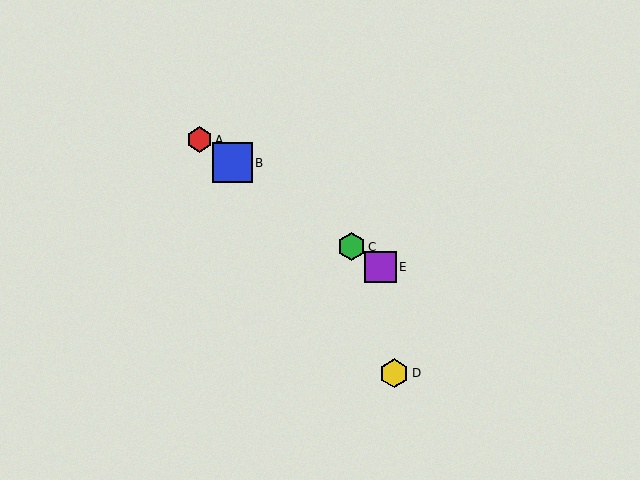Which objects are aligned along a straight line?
Objects A, B, C, E are aligned along a straight line.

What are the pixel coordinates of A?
Object A is at (199, 140).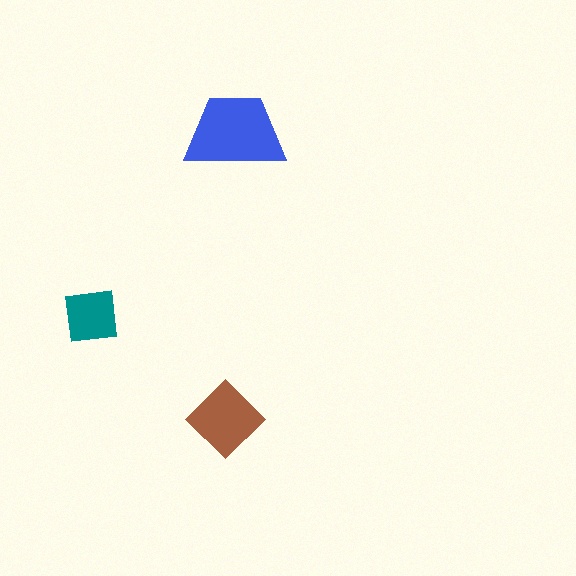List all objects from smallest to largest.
The teal square, the brown diamond, the blue trapezoid.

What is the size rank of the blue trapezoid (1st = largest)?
1st.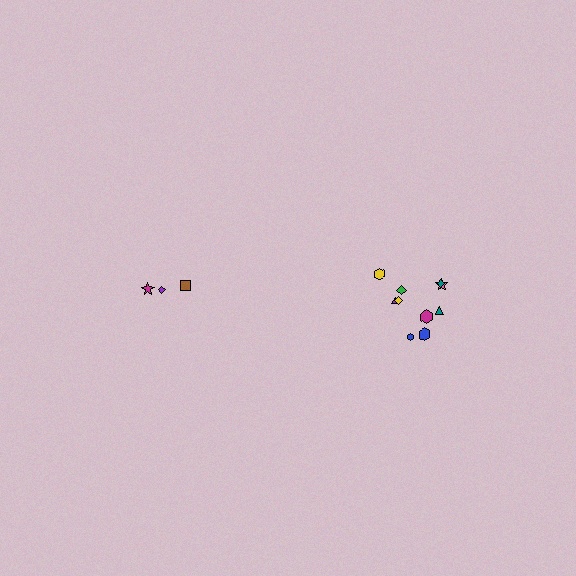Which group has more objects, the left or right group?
The right group.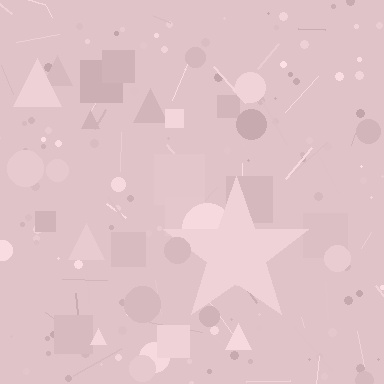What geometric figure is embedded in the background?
A star is embedded in the background.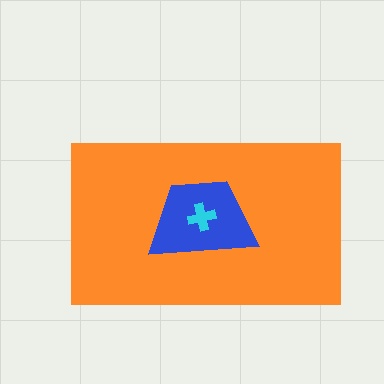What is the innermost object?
The cyan cross.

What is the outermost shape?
The orange rectangle.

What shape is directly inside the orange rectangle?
The blue trapezoid.